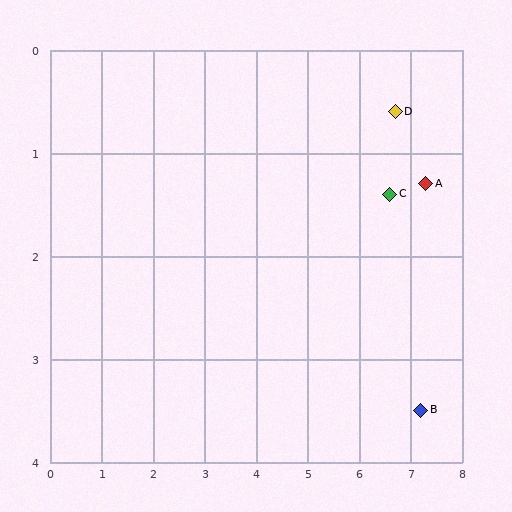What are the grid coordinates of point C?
Point C is at approximately (6.6, 1.4).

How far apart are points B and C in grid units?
Points B and C are about 2.2 grid units apart.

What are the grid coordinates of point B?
Point B is at approximately (7.2, 3.5).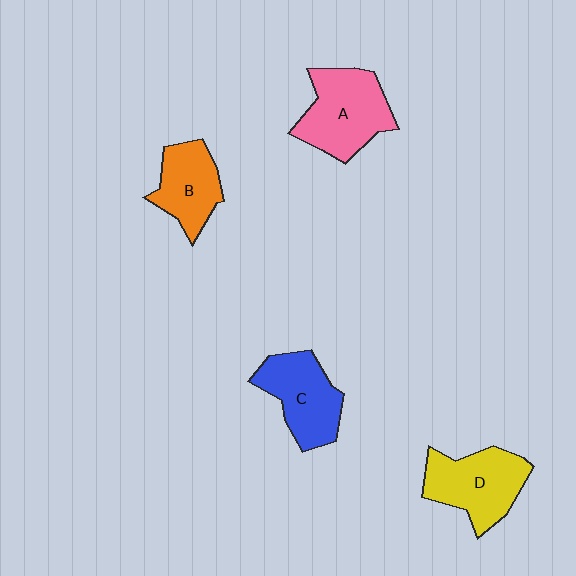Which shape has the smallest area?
Shape B (orange).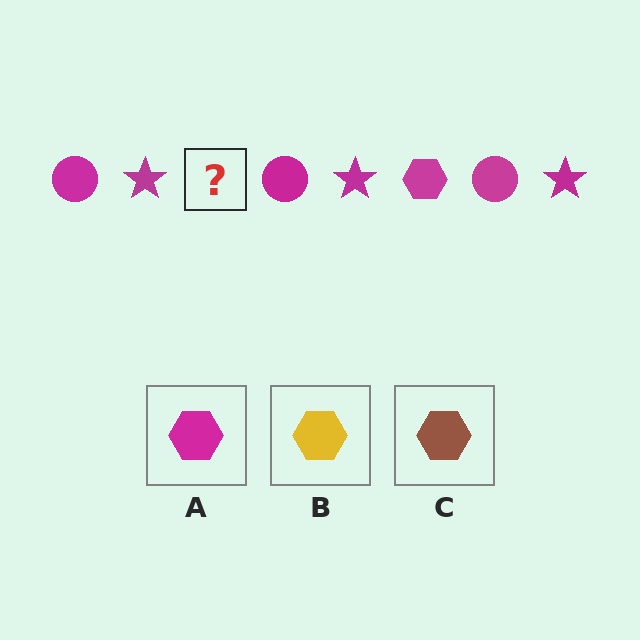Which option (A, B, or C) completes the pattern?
A.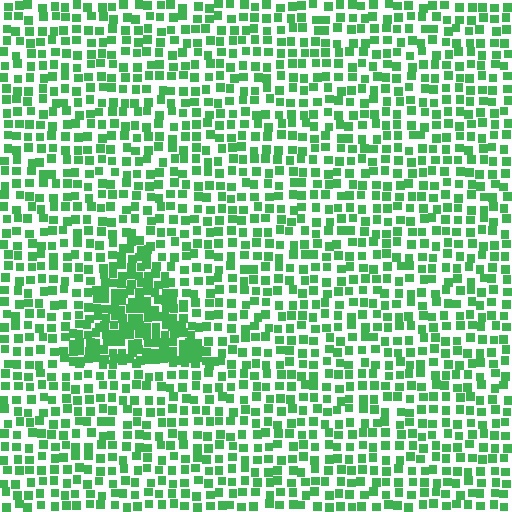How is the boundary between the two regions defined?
The boundary is defined by a change in element density (approximately 2.0x ratio). All elements are the same color, size, and shape.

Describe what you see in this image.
The image contains small green elements arranged at two different densities. A triangle-shaped region is visible where the elements are more densely packed than the surrounding area.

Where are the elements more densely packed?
The elements are more densely packed inside the triangle boundary.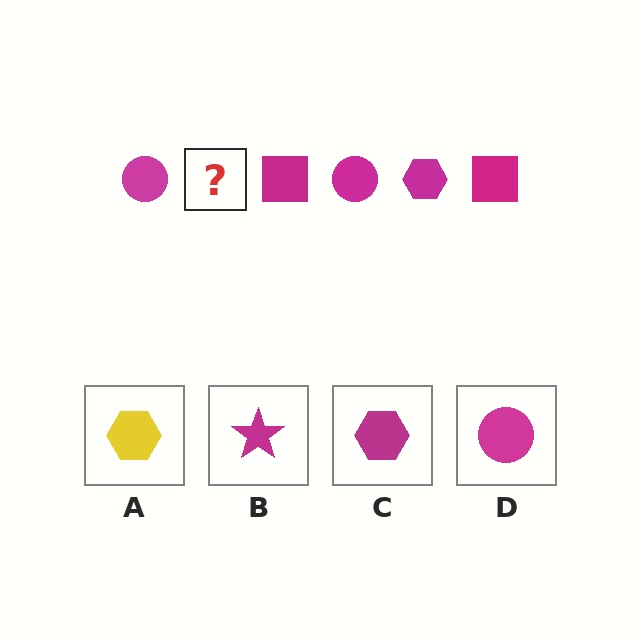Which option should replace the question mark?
Option C.